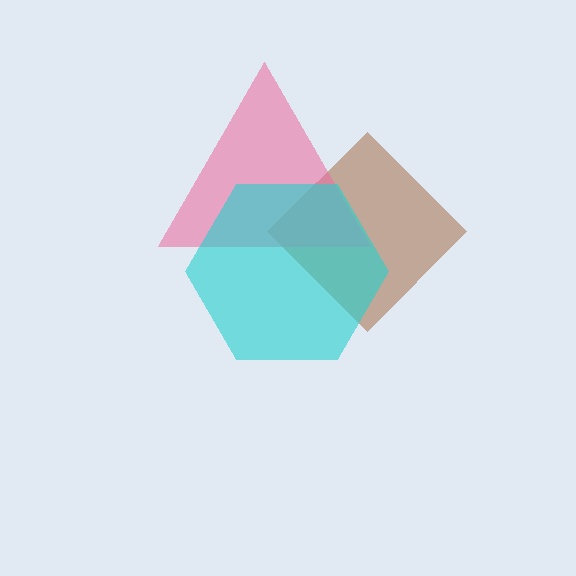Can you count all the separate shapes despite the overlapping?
Yes, there are 3 separate shapes.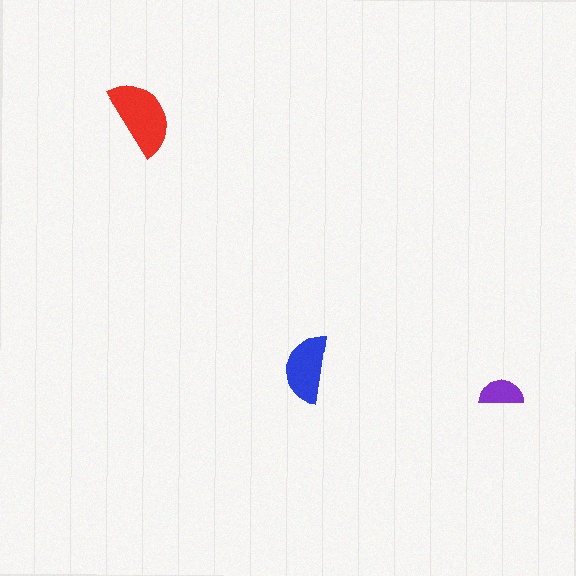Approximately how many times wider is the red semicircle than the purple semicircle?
About 2 times wider.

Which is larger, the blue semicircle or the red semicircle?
The red one.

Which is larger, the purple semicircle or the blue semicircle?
The blue one.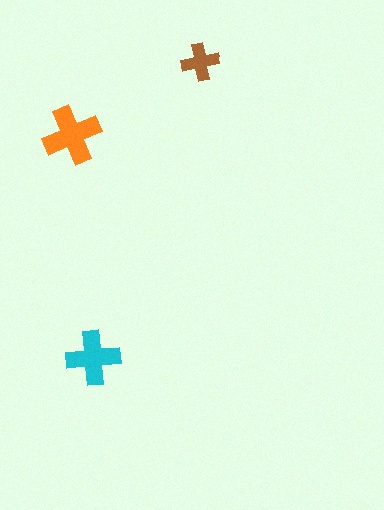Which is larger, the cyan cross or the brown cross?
The cyan one.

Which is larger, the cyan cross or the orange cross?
The orange one.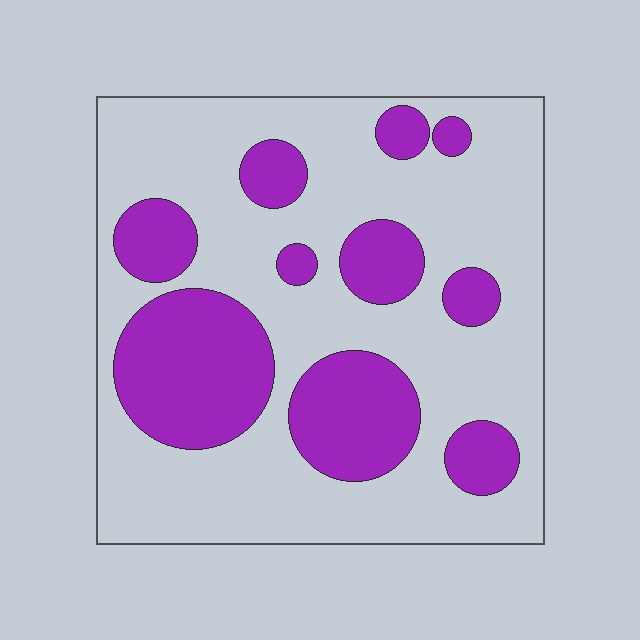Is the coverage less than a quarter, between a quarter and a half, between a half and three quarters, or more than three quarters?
Between a quarter and a half.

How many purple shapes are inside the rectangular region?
10.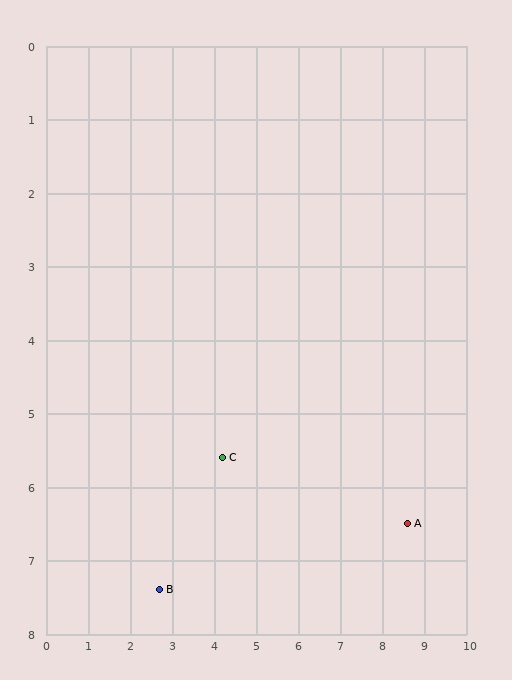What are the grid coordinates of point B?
Point B is at approximately (2.7, 7.4).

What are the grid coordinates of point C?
Point C is at approximately (4.2, 5.6).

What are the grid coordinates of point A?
Point A is at approximately (8.6, 6.5).